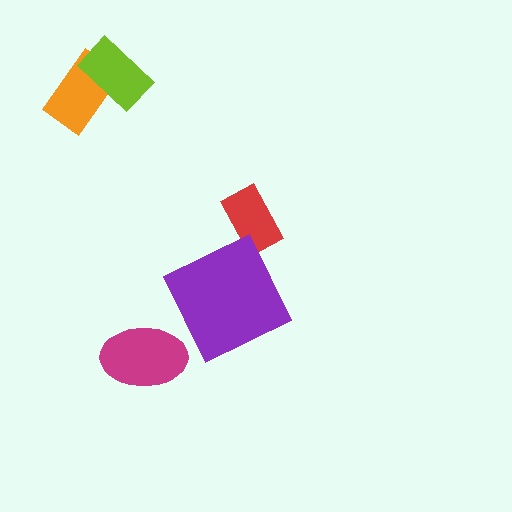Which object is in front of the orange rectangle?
The lime rectangle is in front of the orange rectangle.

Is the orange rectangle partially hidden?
Yes, it is partially covered by another shape.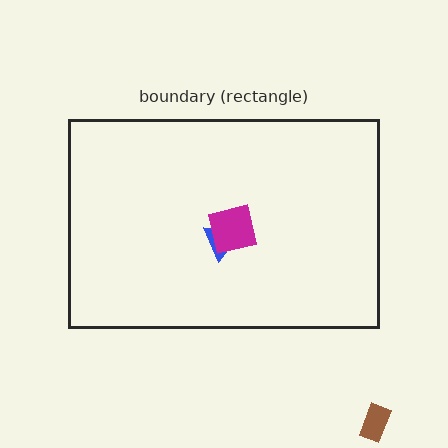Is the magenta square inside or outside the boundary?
Inside.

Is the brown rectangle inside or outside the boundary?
Outside.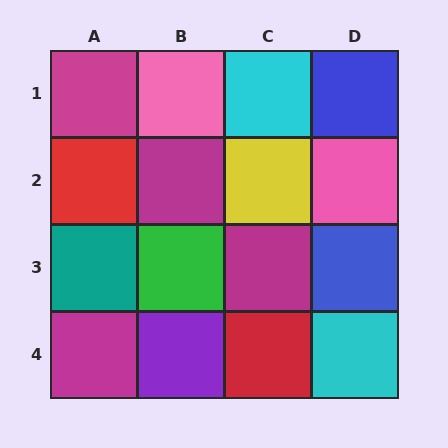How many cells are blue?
2 cells are blue.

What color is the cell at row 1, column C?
Cyan.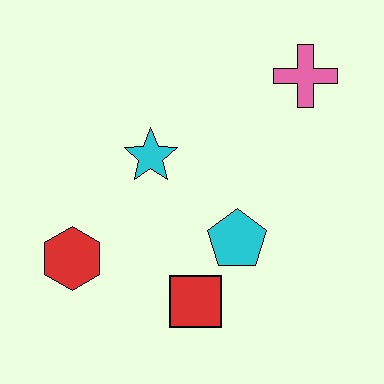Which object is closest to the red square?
The cyan pentagon is closest to the red square.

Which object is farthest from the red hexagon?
The pink cross is farthest from the red hexagon.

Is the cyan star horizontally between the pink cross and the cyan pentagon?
No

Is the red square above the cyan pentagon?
No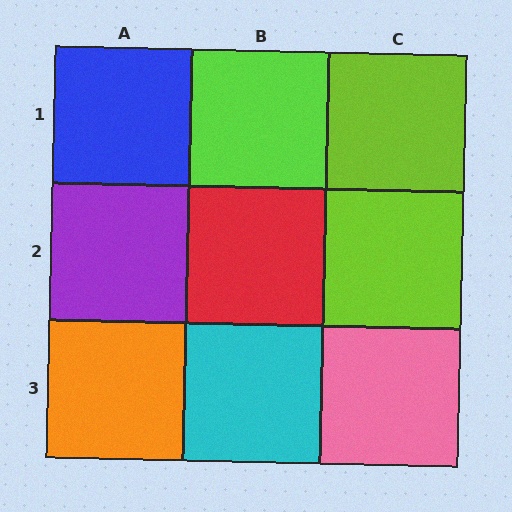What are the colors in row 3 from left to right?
Orange, cyan, pink.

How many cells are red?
1 cell is red.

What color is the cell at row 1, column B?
Lime.